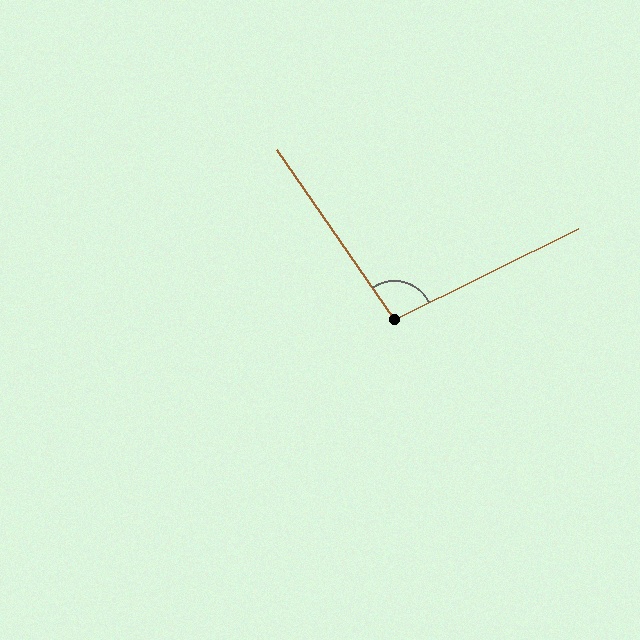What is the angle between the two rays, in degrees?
Approximately 98 degrees.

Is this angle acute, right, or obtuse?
It is obtuse.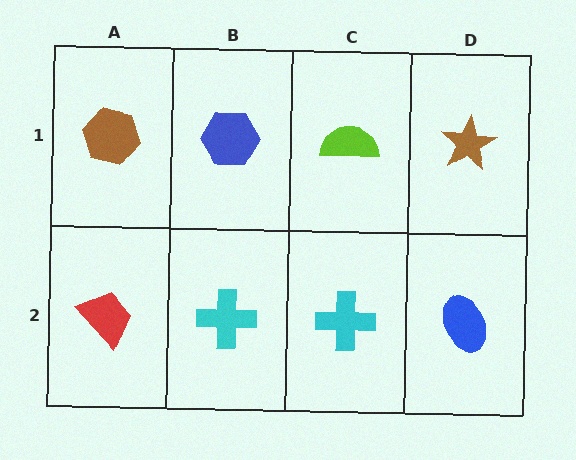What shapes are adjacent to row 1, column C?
A cyan cross (row 2, column C), a blue hexagon (row 1, column B), a brown star (row 1, column D).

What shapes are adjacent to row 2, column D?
A brown star (row 1, column D), a cyan cross (row 2, column C).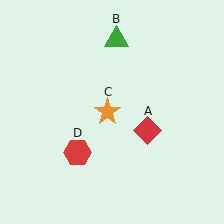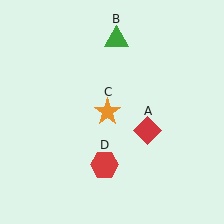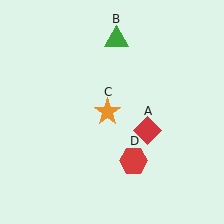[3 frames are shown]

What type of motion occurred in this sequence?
The red hexagon (object D) rotated counterclockwise around the center of the scene.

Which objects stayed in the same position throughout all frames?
Red diamond (object A) and green triangle (object B) and orange star (object C) remained stationary.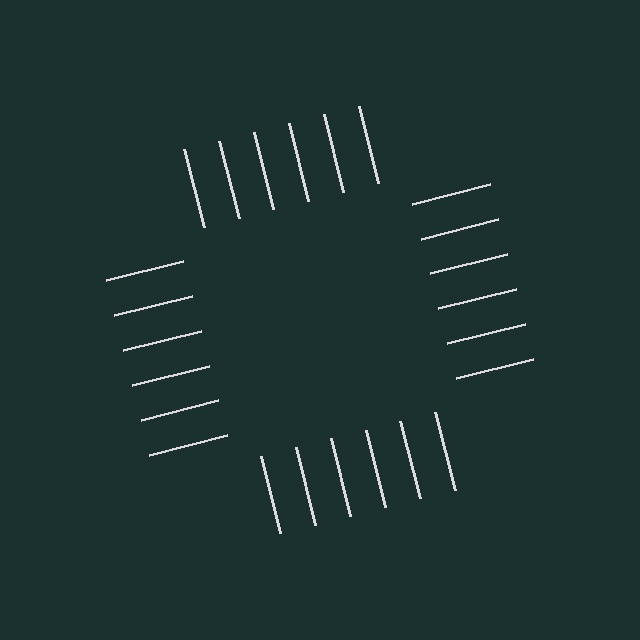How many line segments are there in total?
24 — 6 along each of the 4 edges.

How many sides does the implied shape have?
4 sides — the line-ends trace a square.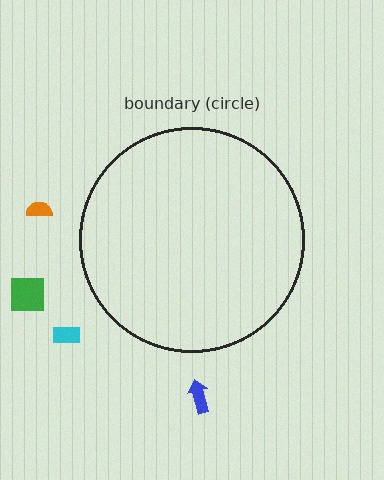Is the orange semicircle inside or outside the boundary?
Outside.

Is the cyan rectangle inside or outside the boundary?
Outside.